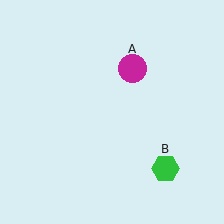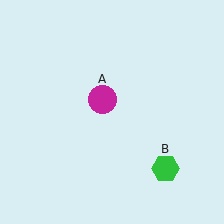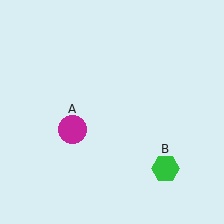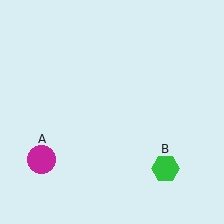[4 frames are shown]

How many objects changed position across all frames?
1 object changed position: magenta circle (object A).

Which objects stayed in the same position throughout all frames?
Green hexagon (object B) remained stationary.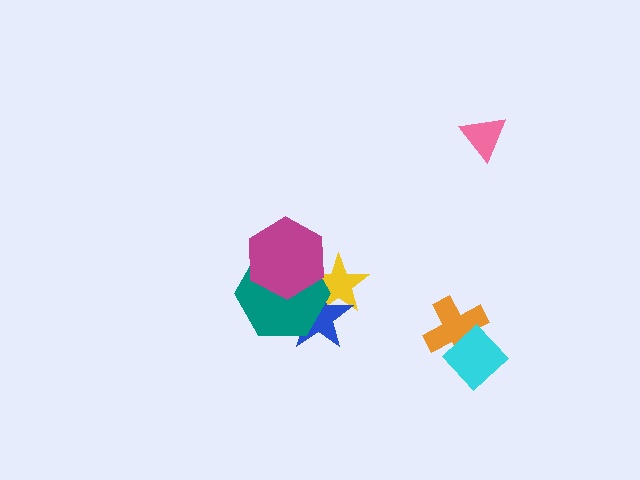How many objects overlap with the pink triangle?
0 objects overlap with the pink triangle.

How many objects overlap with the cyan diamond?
1 object overlaps with the cyan diamond.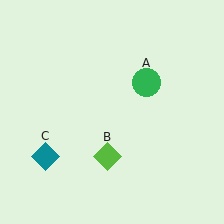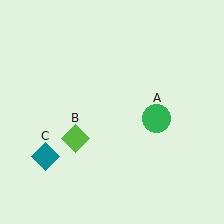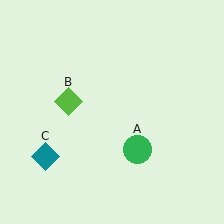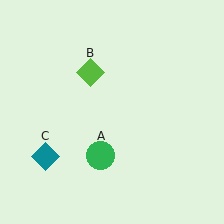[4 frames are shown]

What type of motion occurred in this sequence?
The green circle (object A), lime diamond (object B) rotated clockwise around the center of the scene.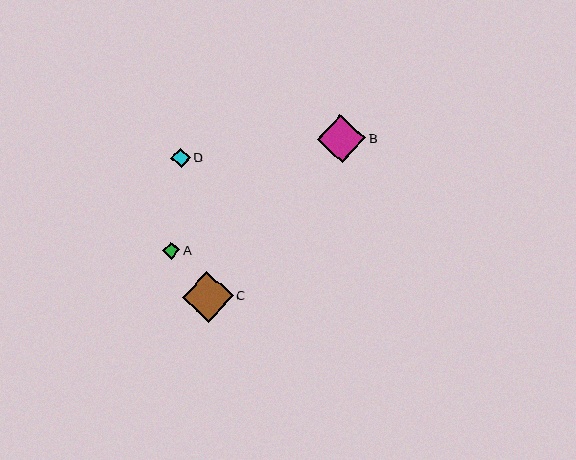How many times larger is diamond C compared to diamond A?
Diamond C is approximately 3.0 times the size of diamond A.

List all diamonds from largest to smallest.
From largest to smallest: C, B, D, A.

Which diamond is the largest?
Diamond C is the largest with a size of approximately 51 pixels.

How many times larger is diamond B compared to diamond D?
Diamond B is approximately 2.4 times the size of diamond D.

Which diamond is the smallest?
Diamond A is the smallest with a size of approximately 17 pixels.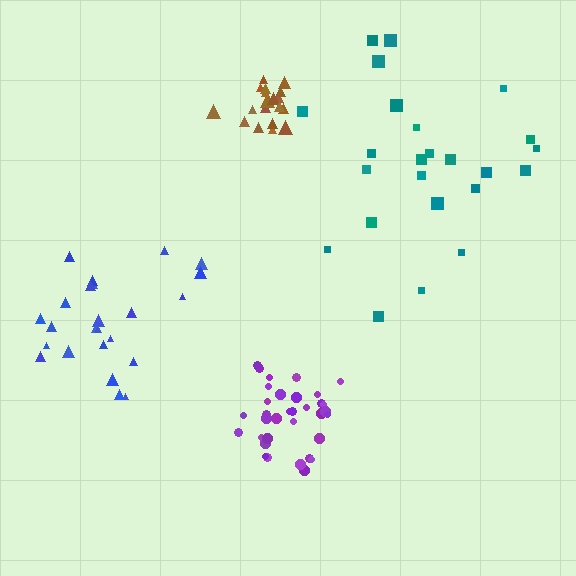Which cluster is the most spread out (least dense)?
Teal.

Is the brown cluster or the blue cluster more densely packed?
Brown.